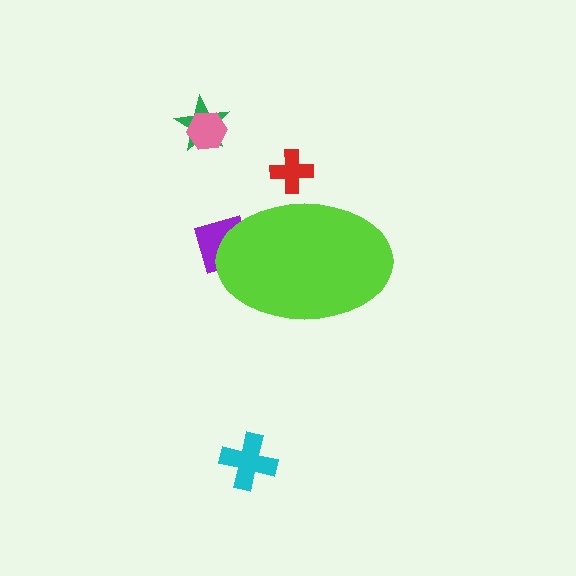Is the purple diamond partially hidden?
Yes, the purple diamond is partially hidden behind the lime ellipse.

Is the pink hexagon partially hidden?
No, the pink hexagon is fully visible.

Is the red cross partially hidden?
Yes, the red cross is partially hidden behind the lime ellipse.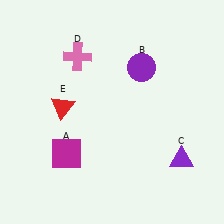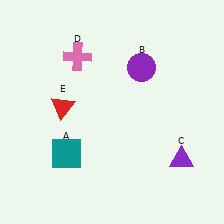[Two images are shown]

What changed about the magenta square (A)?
In Image 1, A is magenta. In Image 2, it changed to teal.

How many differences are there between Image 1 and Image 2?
There is 1 difference between the two images.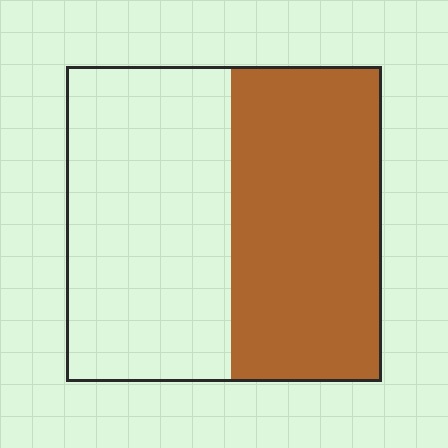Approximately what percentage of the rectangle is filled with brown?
Approximately 50%.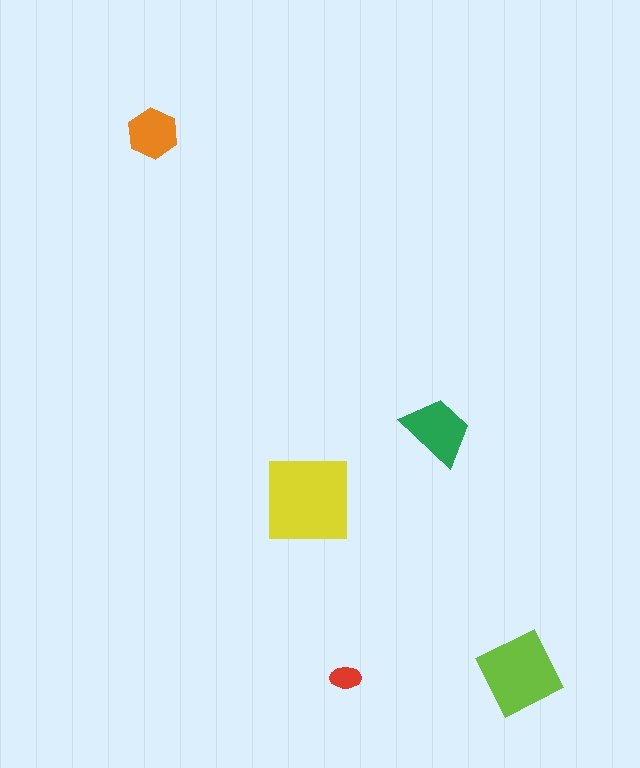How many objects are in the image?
There are 5 objects in the image.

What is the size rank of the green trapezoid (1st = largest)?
3rd.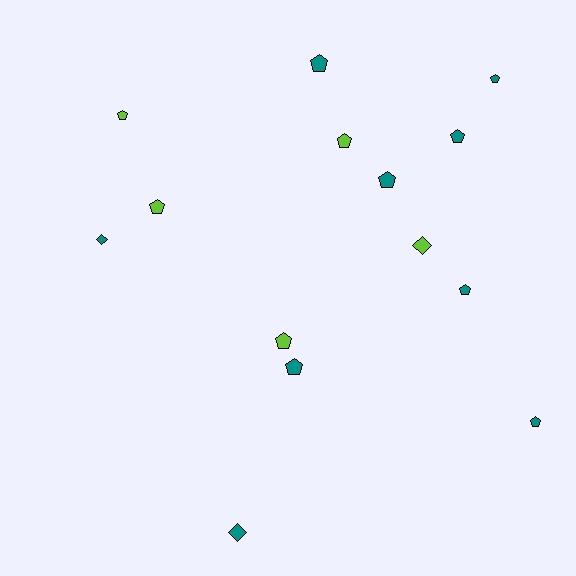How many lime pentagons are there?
There are 4 lime pentagons.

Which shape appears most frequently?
Pentagon, with 11 objects.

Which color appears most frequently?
Teal, with 9 objects.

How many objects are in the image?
There are 14 objects.